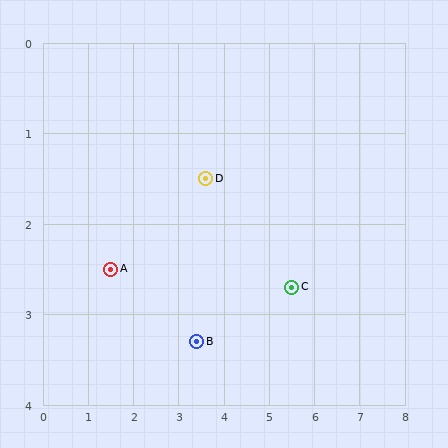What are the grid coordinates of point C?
Point C is at approximately (5.5, 2.7).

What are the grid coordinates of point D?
Point D is at approximately (3.6, 1.5).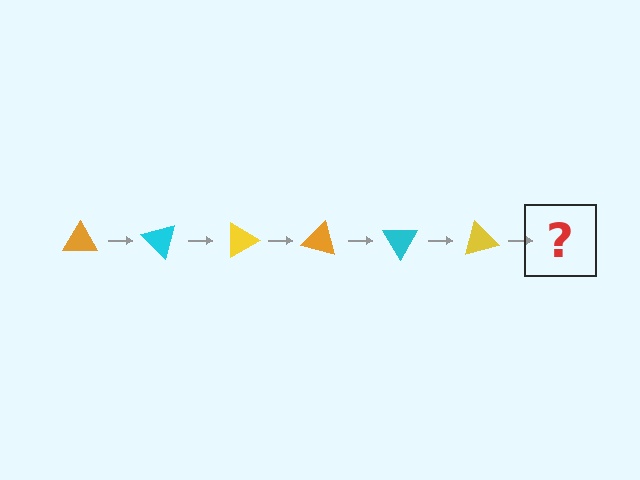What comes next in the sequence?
The next element should be an orange triangle, rotated 270 degrees from the start.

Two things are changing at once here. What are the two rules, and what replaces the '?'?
The two rules are that it rotates 45 degrees each step and the color cycles through orange, cyan, and yellow. The '?' should be an orange triangle, rotated 270 degrees from the start.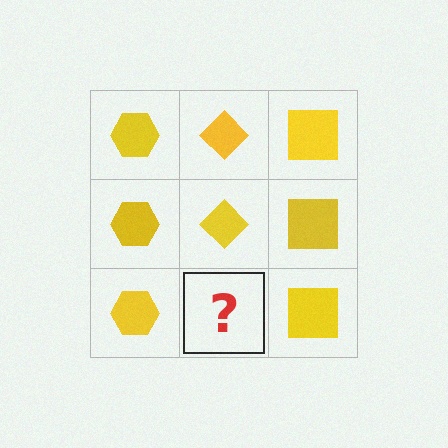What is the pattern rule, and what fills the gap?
The rule is that each column has a consistent shape. The gap should be filled with a yellow diamond.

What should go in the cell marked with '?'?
The missing cell should contain a yellow diamond.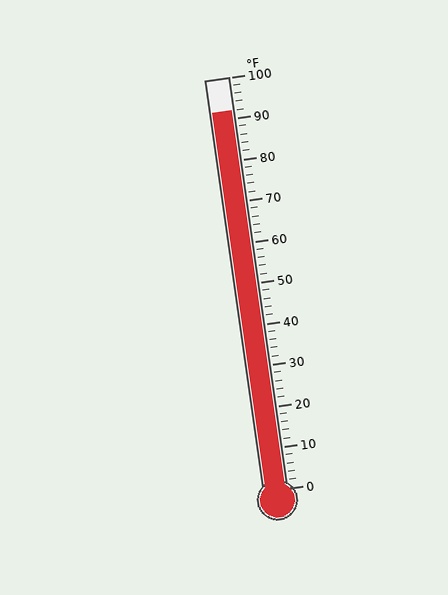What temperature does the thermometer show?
The thermometer shows approximately 92°F.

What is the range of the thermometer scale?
The thermometer scale ranges from 0°F to 100°F.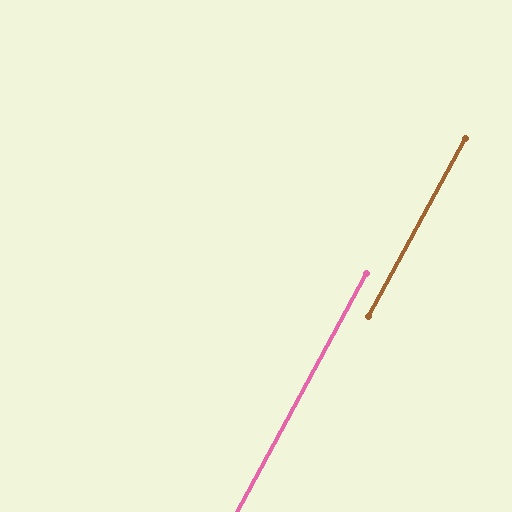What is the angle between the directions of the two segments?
Approximately 0 degrees.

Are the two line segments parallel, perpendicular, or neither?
Parallel — their directions differ by only 0.2°.